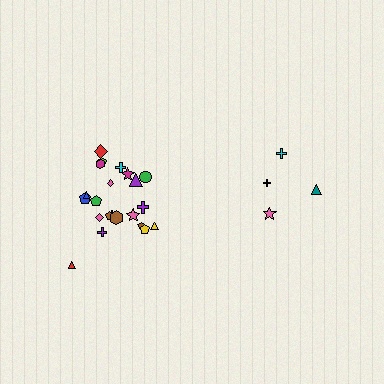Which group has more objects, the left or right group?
The left group.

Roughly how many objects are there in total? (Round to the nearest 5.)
Roughly 25 objects in total.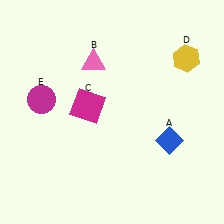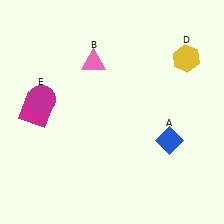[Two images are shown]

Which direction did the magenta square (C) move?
The magenta square (C) moved left.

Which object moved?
The magenta square (C) moved left.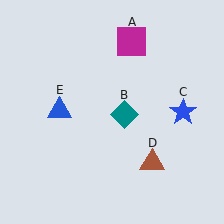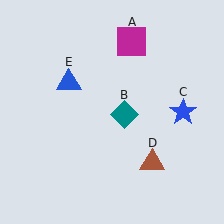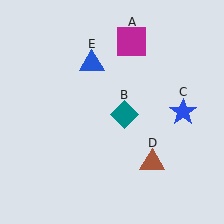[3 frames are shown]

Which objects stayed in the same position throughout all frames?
Magenta square (object A) and teal diamond (object B) and blue star (object C) and brown triangle (object D) remained stationary.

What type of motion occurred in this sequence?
The blue triangle (object E) rotated clockwise around the center of the scene.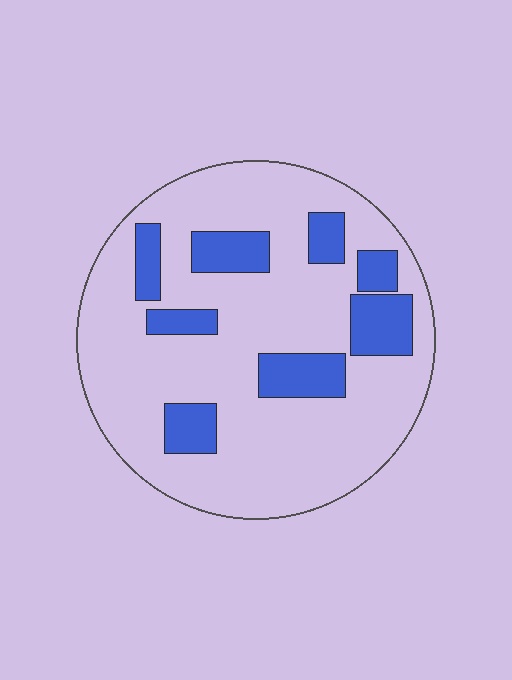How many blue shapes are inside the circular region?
8.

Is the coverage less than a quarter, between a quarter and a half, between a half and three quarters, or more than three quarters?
Less than a quarter.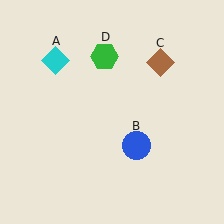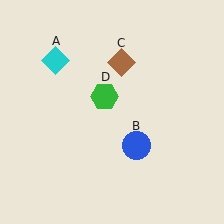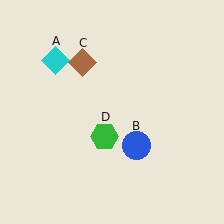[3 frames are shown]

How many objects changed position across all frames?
2 objects changed position: brown diamond (object C), green hexagon (object D).